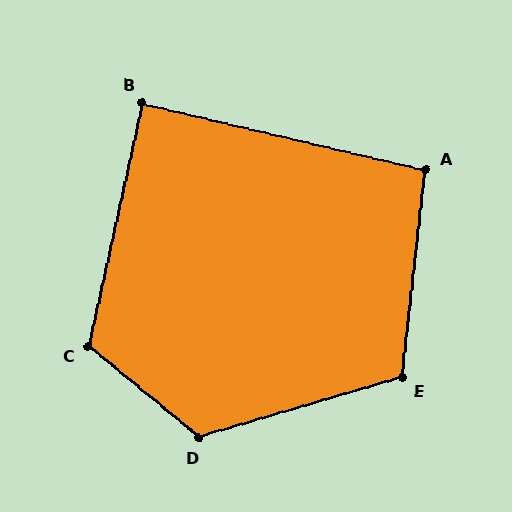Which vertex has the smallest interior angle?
B, at approximately 89 degrees.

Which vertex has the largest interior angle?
D, at approximately 124 degrees.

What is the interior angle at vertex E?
Approximately 113 degrees (obtuse).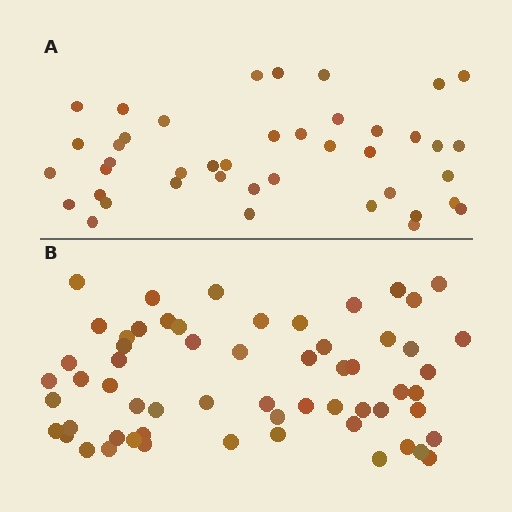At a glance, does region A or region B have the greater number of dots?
Region B (the bottom region) has more dots.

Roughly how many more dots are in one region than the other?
Region B has approximately 20 more dots than region A.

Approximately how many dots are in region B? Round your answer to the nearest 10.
About 60 dots.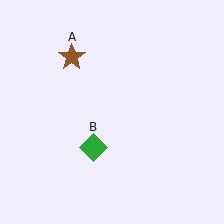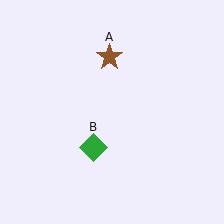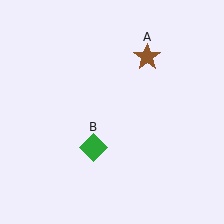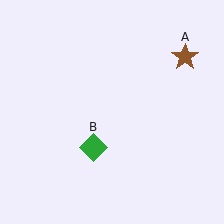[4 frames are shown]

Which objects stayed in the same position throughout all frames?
Green diamond (object B) remained stationary.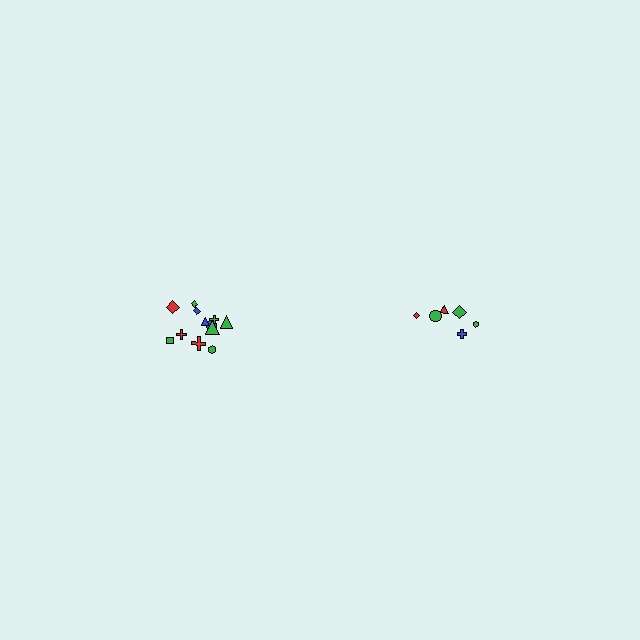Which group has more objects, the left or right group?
The left group.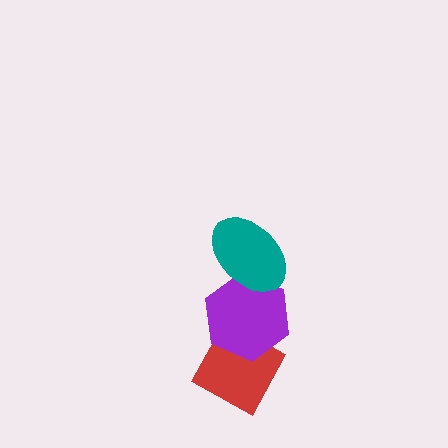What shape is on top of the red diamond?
The purple hexagon is on top of the red diamond.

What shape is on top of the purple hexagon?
The teal ellipse is on top of the purple hexagon.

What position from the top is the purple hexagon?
The purple hexagon is 2nd from the top.